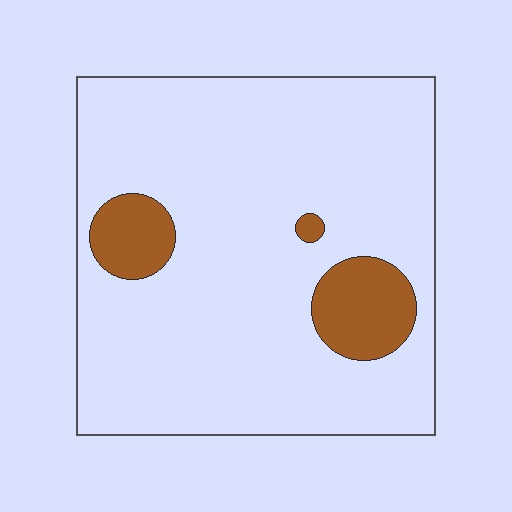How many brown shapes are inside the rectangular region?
3.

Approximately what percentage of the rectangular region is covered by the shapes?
Approximately 10%.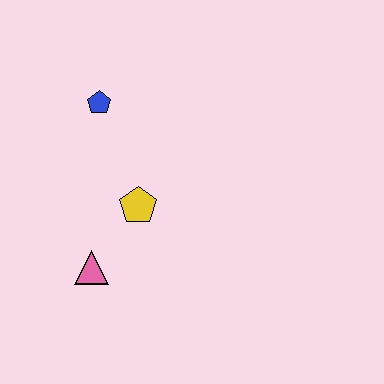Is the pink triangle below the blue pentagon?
Yes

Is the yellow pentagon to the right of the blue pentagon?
Yes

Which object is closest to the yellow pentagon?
The pink triangle is closest to the yellow pentagon.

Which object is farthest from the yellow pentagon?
The blue pentagon is farthest from the yellow pentagon.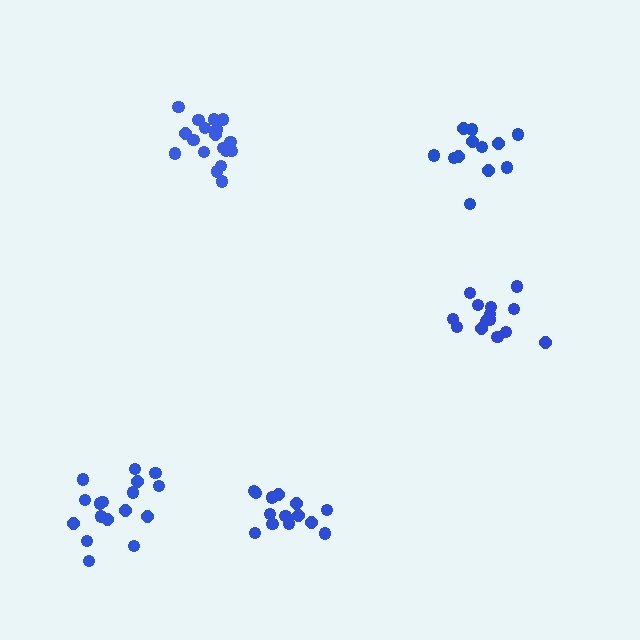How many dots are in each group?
Group 1: 18 dots, Group 2: 14 dots, Group 3: 12 dots, Group 4: 15 dots, Group 5: 17 dots (76 total).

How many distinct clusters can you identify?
There are 5 distinct clusters.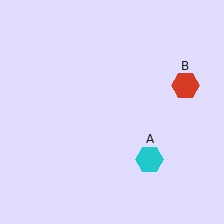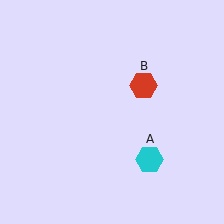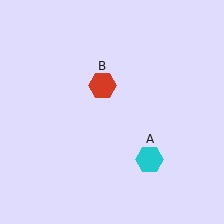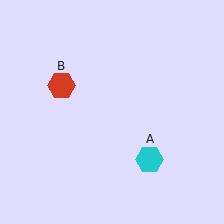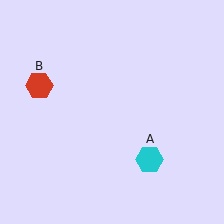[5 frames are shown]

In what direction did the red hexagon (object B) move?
The red hexagon (object B) moved left.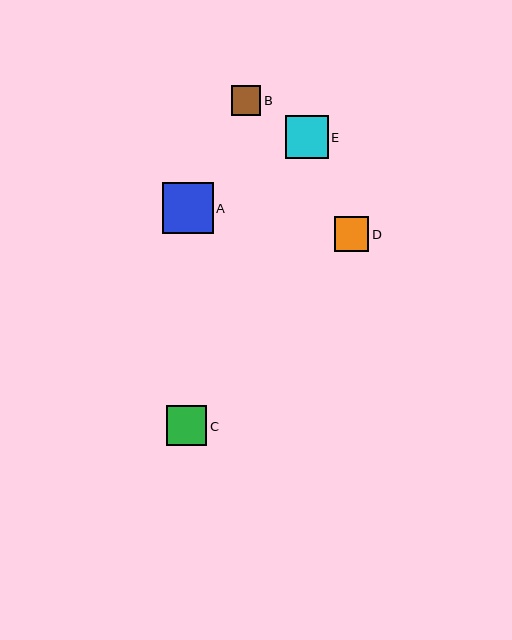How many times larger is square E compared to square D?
Square E is approximately 1.2 times the size of square D.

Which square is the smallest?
Square B is the smallest with a size of approximately 30 pixels.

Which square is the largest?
Square A is the largest with a size of approximately 51 pixels.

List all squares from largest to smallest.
From largest to smallest: A, E, C, D, B.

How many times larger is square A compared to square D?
Square A is approximately 1.5 times the size of square D.